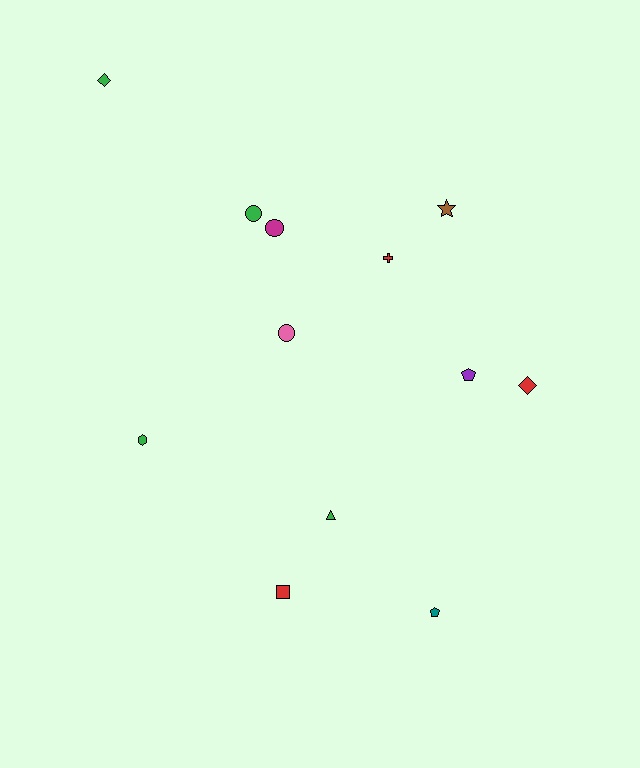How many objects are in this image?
There are 12 objects.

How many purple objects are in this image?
There is 1 purple object.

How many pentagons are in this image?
There are 2 pentagons.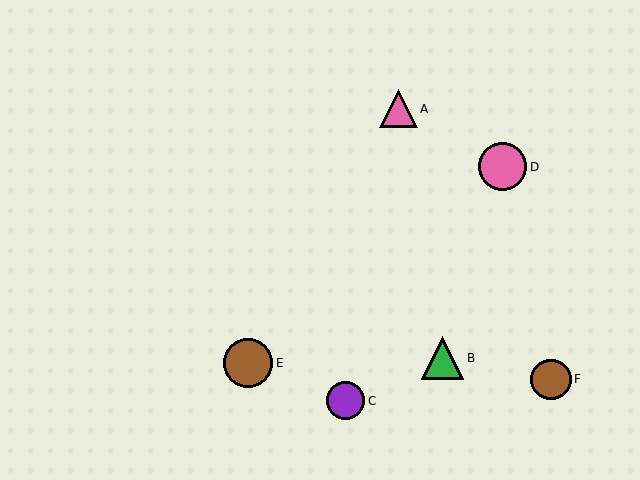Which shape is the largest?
The brown circle (labeled E) is the largest.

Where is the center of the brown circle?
The center of the brown circle is at (248, 363).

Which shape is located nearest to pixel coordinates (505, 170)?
The pink circle (labeled D) at (502, 167) is nearest to that location.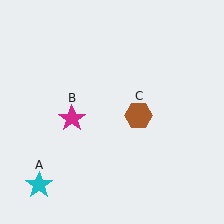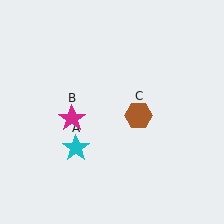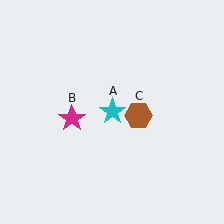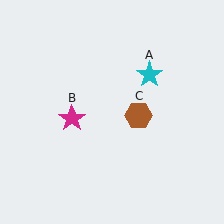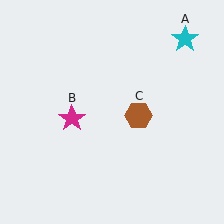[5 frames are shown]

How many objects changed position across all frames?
1 object changed position: cyan star (object A).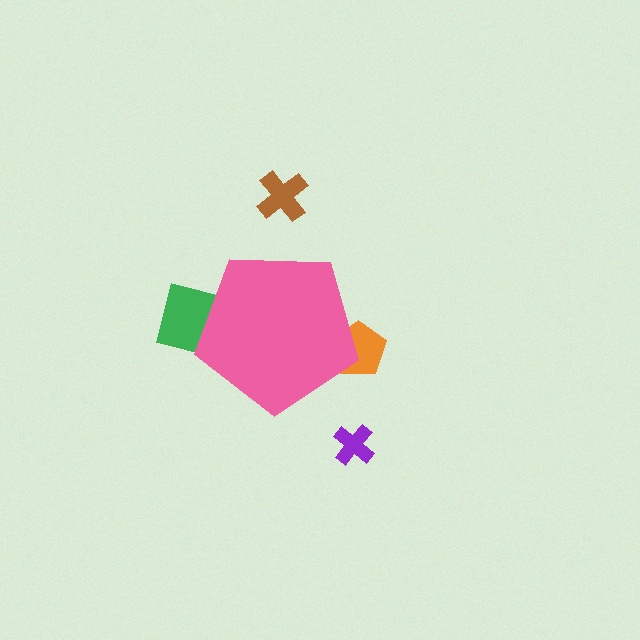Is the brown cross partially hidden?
No, the brown cross is fully visible.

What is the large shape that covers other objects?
A pink pentagon.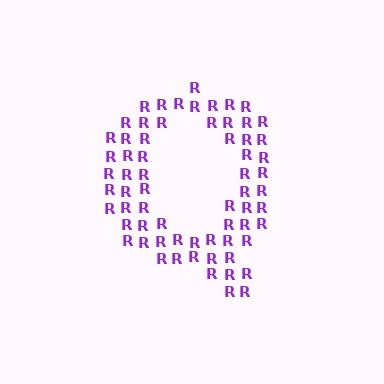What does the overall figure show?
The overall figure shows the letter Q.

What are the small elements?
The small elements are letter R's.